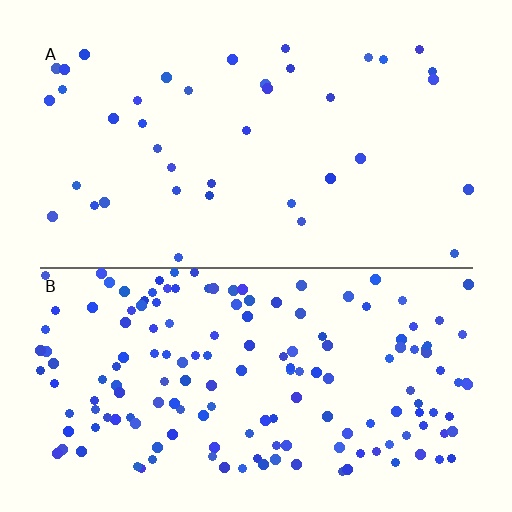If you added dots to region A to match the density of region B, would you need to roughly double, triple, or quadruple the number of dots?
Approximately quadruple.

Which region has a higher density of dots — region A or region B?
B (the bottom).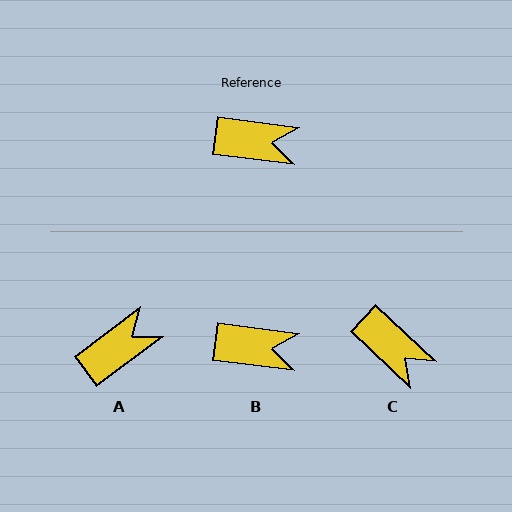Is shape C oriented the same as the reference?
No, it is off by about 36 degrees.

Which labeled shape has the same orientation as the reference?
B.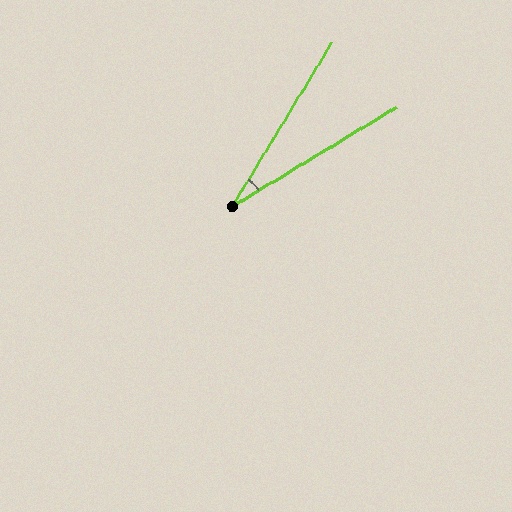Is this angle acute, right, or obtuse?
It is acute.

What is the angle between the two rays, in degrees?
Approximately 27 degrees.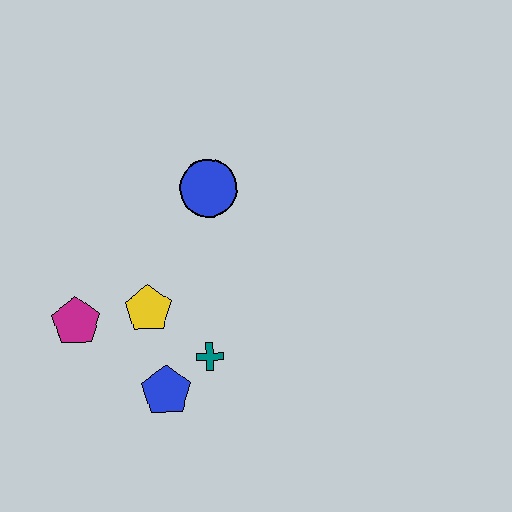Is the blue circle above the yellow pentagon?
Yes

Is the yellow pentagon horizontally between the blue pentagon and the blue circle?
No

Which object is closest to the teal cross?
The blue pentagon is closest to the teal cross.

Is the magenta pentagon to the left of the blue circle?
Yes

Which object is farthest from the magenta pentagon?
The blue circle is farthest from the magenta pentagon.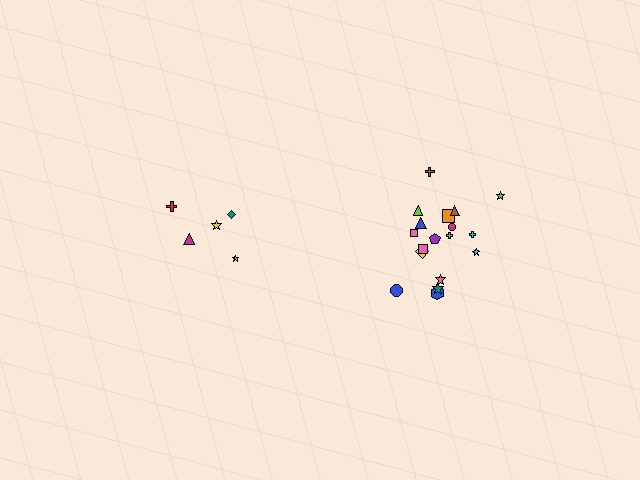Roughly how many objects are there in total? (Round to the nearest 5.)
Roughly 25 objects in total.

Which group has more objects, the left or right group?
The right group.